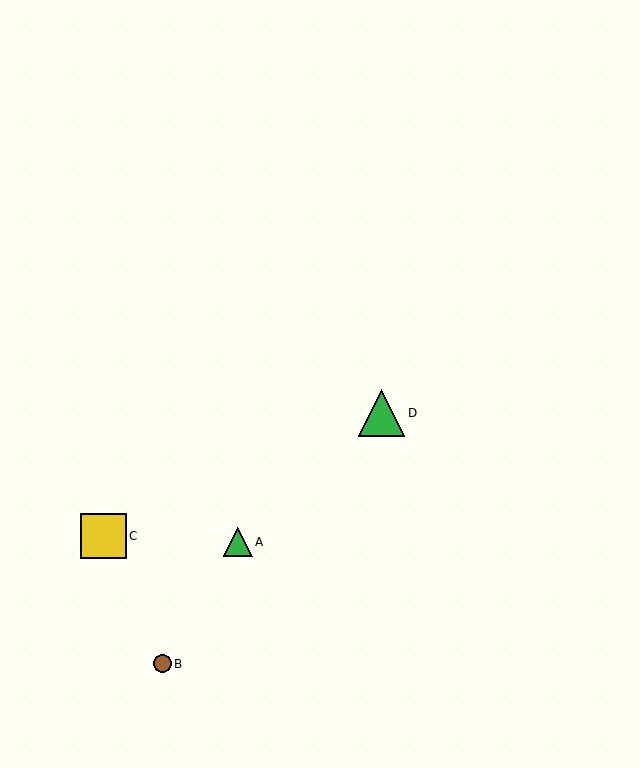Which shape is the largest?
The green triangle (labeled D) is the largest.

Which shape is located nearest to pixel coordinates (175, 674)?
The brown circle (labeled B) at (162, 664) is nearest to that location.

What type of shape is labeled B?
Shape B is a brown circle.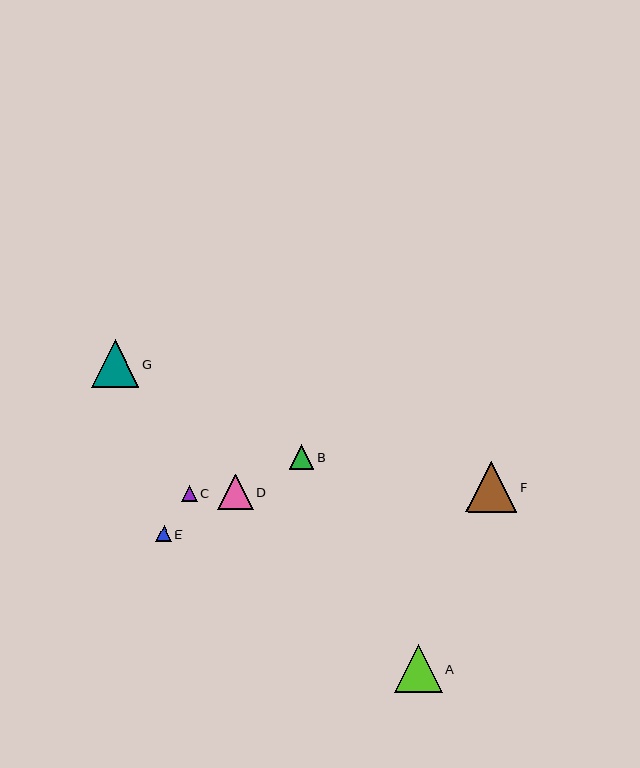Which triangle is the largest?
Triangle F is the largest with a size of approximately 51 pixels.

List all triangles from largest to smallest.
From largest to smallest: F, A, G, D, B, C, E.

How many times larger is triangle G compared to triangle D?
Triangle G is approximately 1.3 times the size of triangle D.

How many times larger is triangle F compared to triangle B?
Triangle F is approximately 2.1 times the size of triangle B.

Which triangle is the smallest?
Triangle E is the smallest with a size of approximately 16 pixels.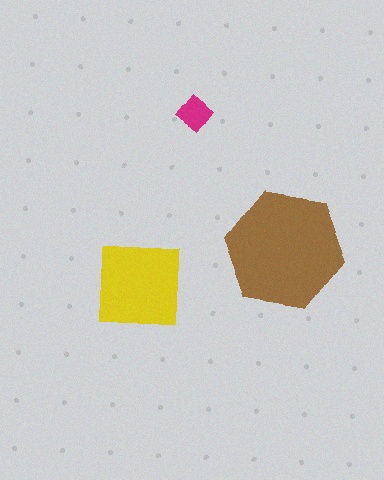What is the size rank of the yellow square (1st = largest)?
2nd.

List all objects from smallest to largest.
The magenta diamond, the yellow square, the brown hexagon.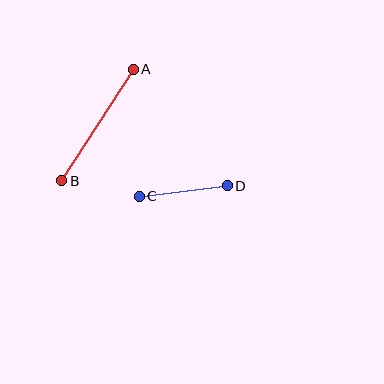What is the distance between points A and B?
The distance is approximately 132 pixels.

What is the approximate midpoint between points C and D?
The midpoint is at approximately (183, 191) pixels.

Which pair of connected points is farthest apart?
Points A and B are farthest apart.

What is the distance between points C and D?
The distance is approximately 89 pixels.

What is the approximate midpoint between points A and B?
The midpoint is at approximately (98, 125) pixels.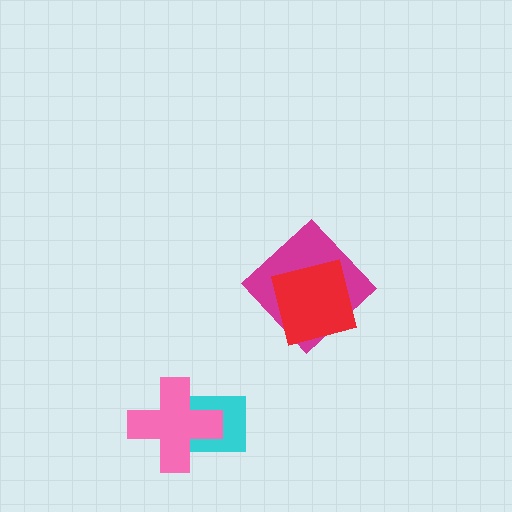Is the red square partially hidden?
No, no other shape covers it.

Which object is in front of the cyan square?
The pink cross is in front of the cyan square.